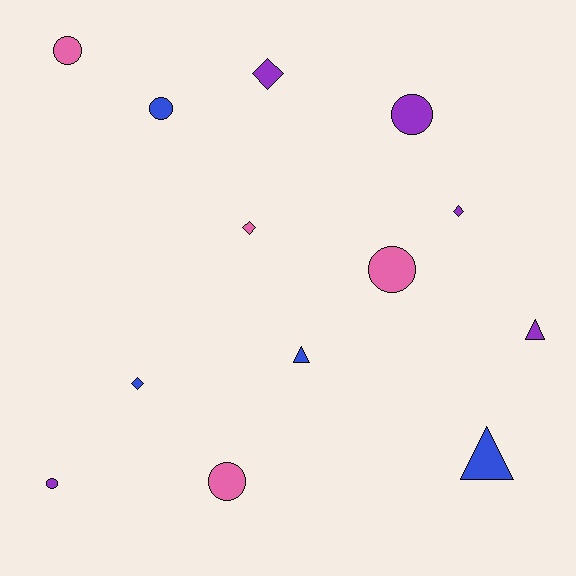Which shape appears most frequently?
Circle, with 6 objects.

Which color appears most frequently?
Purple, with 5 objects.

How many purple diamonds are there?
There are 2 purple diamonds.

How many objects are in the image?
There are 13 objects.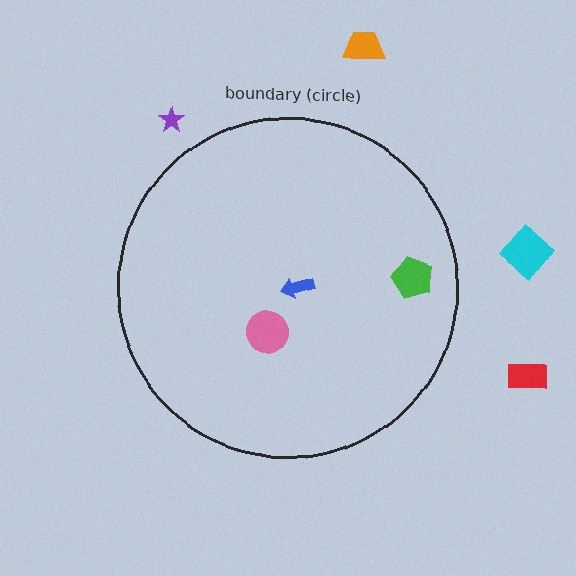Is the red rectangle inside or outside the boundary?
Outside.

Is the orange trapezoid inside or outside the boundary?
Outside.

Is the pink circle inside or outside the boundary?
Inside.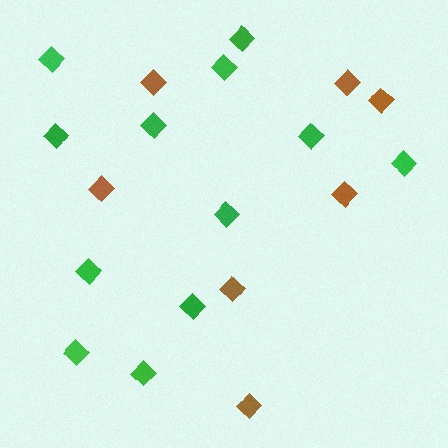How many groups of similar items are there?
There are 2 groups: one group of brown diamonds (7) and one group of green diamonds (12).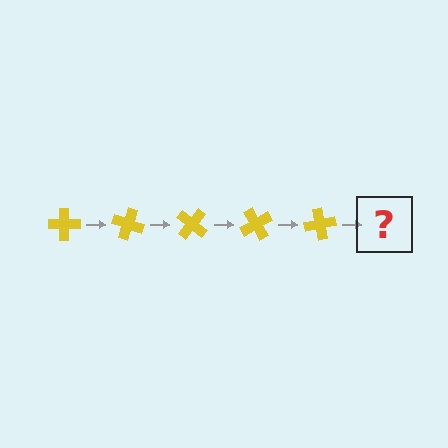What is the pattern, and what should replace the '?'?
The pattern is that the cross rotates 20 degrees each step. The '?' should be a yellow cross rotated 100 degrees.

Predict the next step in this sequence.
The next step is a yellow cross rotated 100 degrees.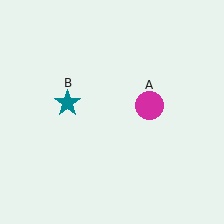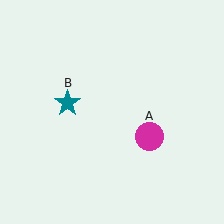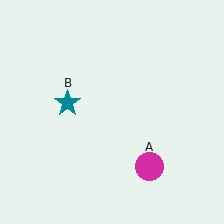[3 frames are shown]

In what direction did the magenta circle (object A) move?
The magenta circle (object A) moved down.